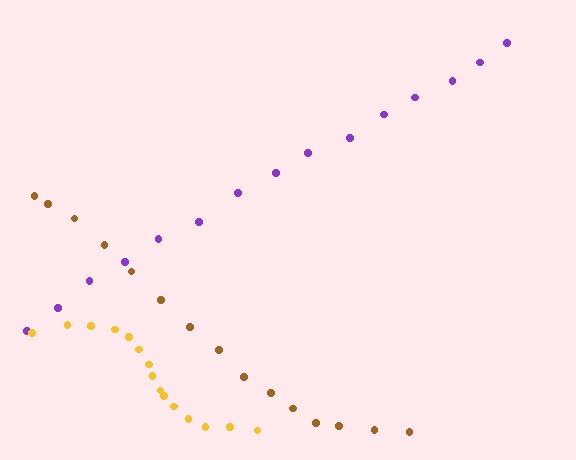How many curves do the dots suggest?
There are 3 distinct paths.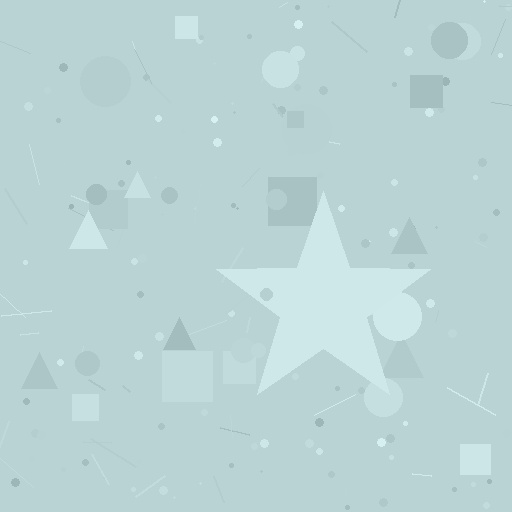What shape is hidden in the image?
A star is hidden in the image.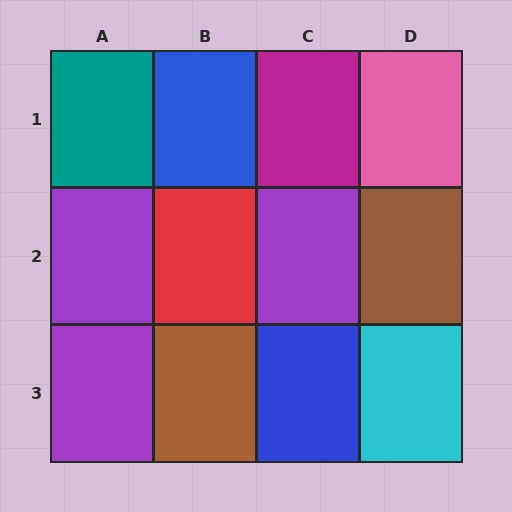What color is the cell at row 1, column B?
Blue.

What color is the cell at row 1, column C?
Magenta.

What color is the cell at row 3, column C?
Blue.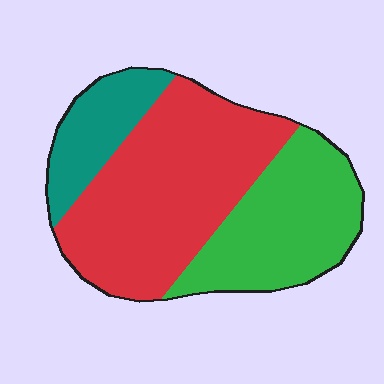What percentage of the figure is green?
Green takes up about one third (1/3) of the figure.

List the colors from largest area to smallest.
From largest to smallest: red, green, teal.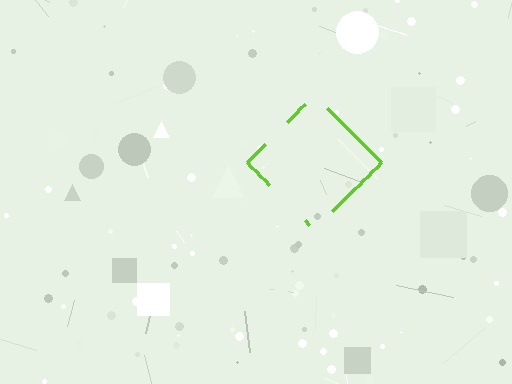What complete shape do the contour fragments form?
The contour fragments form a diamond.